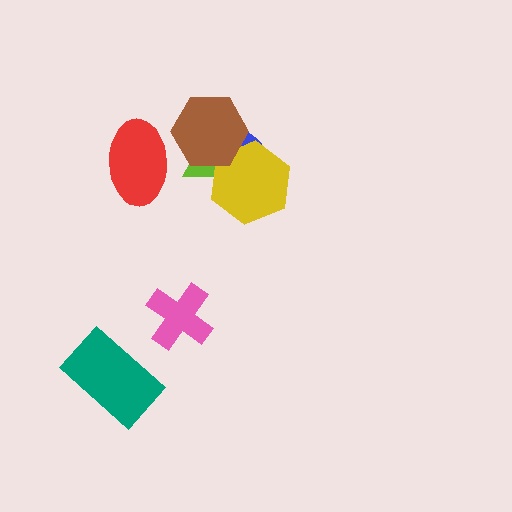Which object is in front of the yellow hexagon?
The brown hexagon is in front of the yellow hexagon.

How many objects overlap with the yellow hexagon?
3 objects overlap with the yellow hexagon.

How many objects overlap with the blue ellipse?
3 objects overlap with the blue ellipse.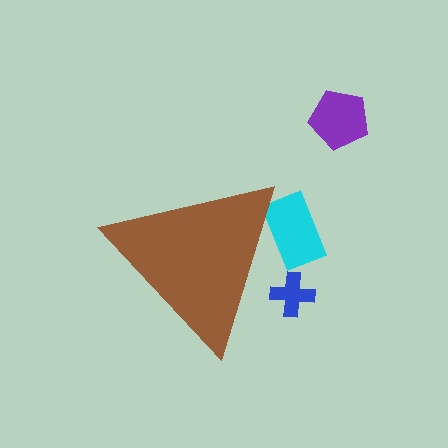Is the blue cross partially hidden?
Yes, the blue cross is partially hidden behind the brown triangle.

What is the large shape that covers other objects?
A brown triangle.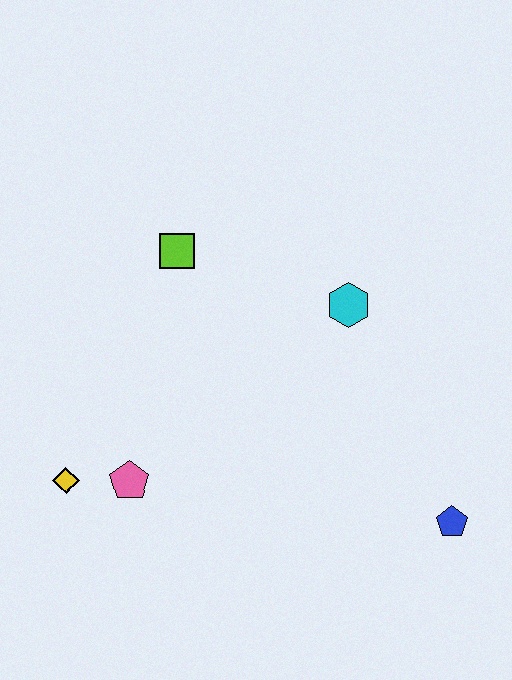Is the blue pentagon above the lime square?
No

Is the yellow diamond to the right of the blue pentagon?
No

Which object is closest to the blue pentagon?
The cyan hexagon is closest to the blue pentagon.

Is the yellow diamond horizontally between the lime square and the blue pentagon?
No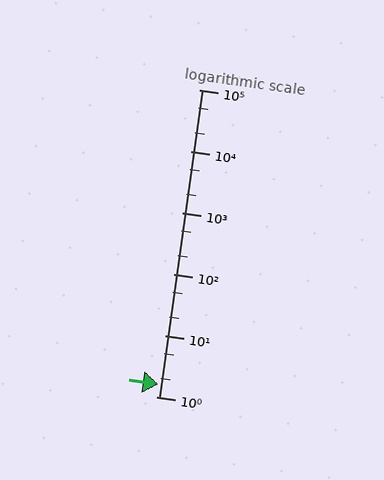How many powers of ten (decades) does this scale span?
The scale spans 5 decades, from 1 to 100000.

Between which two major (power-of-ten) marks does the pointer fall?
The pointer is between 1 and 10.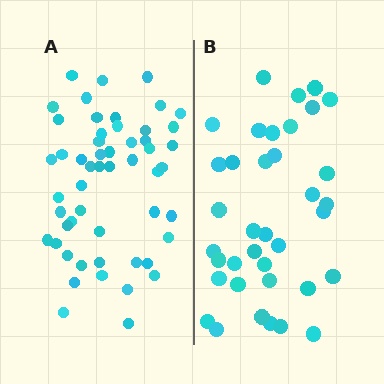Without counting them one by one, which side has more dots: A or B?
Region A (the left region) has more dots.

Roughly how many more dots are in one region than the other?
Region A has approximately 15 more dots than region B.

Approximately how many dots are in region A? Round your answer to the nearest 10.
About 50 dots. (The exact count is 53, which rounds to 50.)